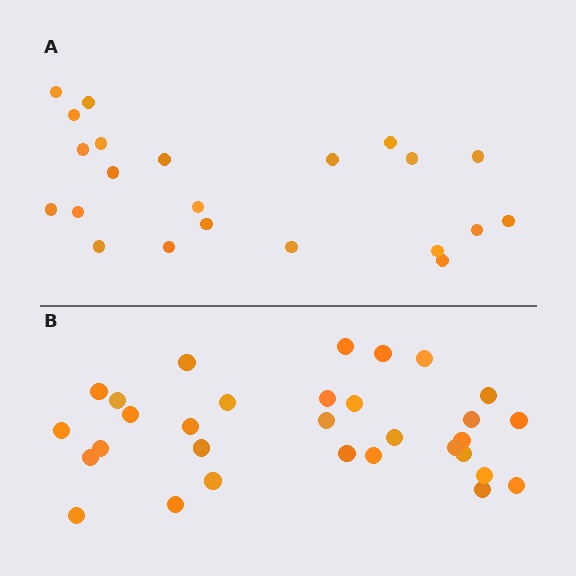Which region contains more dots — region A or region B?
Region B (the bottom region) has more dots.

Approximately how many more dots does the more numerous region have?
Region B has roughly 8 or so more dots than region A.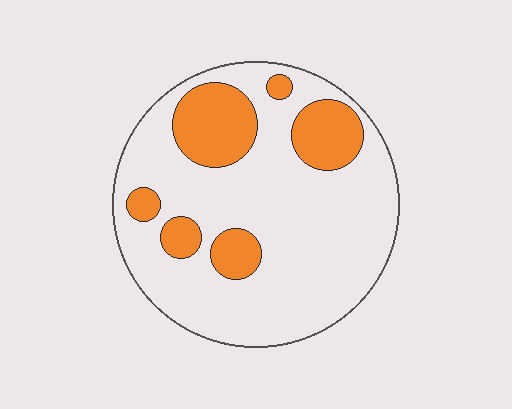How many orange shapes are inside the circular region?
6.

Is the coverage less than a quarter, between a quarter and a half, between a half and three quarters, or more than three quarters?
Less than a quarter.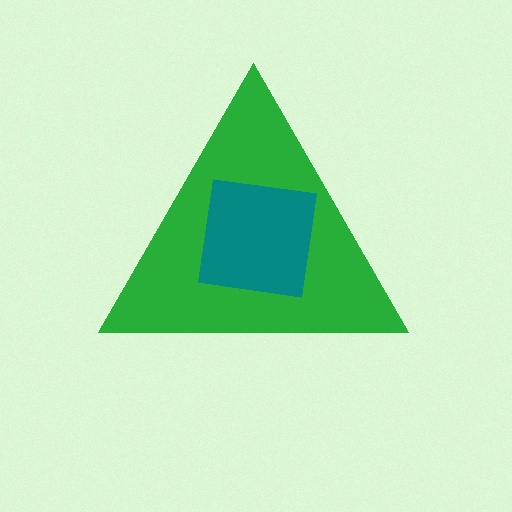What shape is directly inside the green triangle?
The teal square.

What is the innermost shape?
The teal square.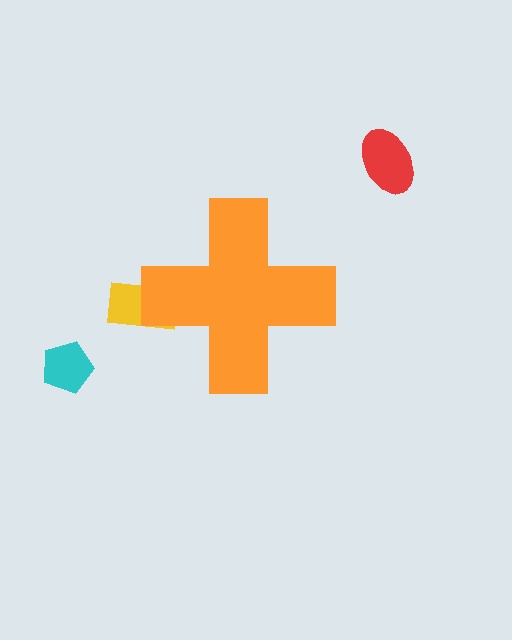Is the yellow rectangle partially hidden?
Yes, the yellow rectangle is partially hidden behind the orange cross.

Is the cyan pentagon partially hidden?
No, the cyan pentagon is fully visible.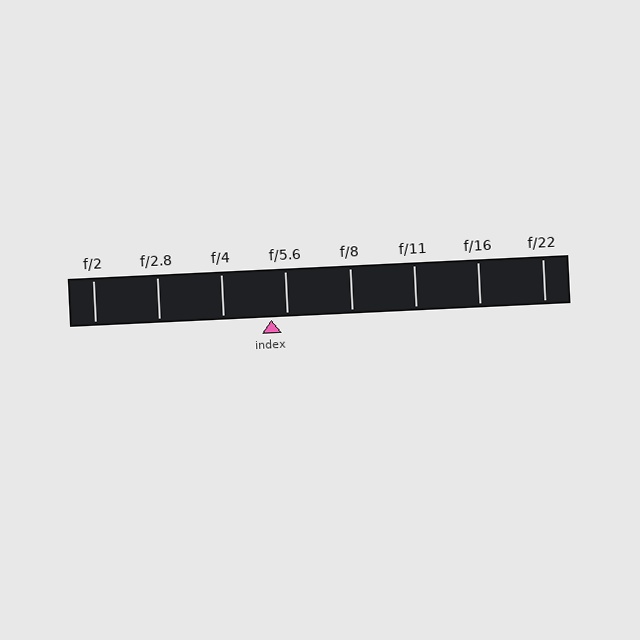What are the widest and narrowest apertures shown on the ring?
The widest aperture shown is f/2 and the narrowest is f/22.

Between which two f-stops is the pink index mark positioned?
The index mark is between f/4 and f/5.6.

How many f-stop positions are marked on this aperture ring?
There are 8 f-stop positions marked.